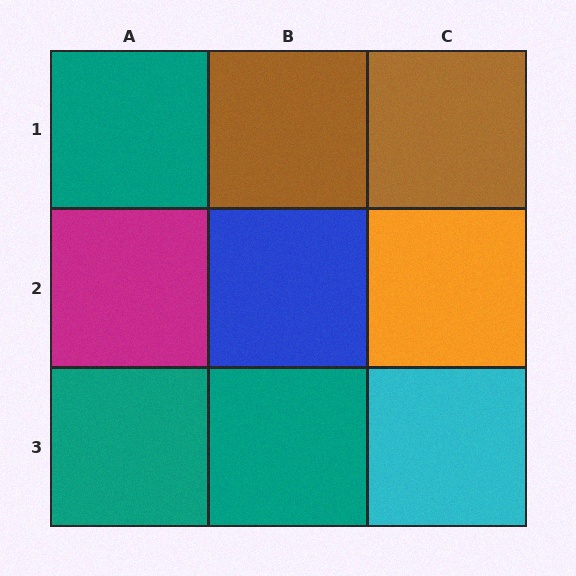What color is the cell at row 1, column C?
Brown.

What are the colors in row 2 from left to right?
Magenta, blue, orange.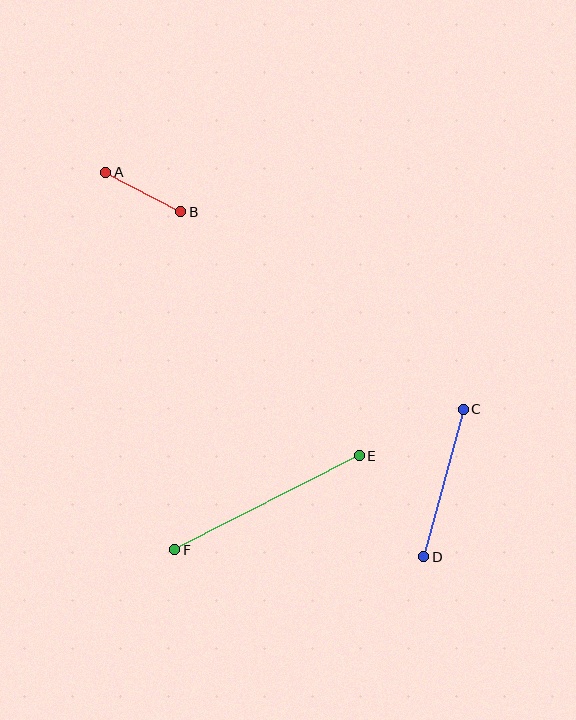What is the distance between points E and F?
The distance is approximately 207 pixels.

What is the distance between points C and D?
The distance is approximately 153 pixels.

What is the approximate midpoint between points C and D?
The midpoint is at approximately (443, 483) pixels.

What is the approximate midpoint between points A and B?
The midpoint is at approximately (143, 192) pixels.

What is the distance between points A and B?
The distance is approximately 85 pixels.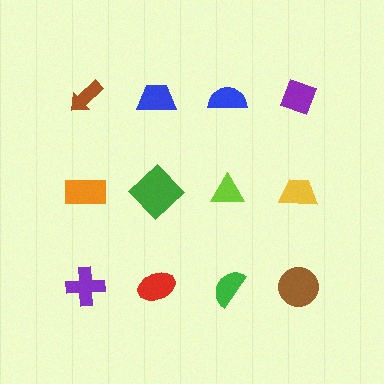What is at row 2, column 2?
A green diamond.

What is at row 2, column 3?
A lime triangle.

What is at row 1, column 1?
A brown arrow.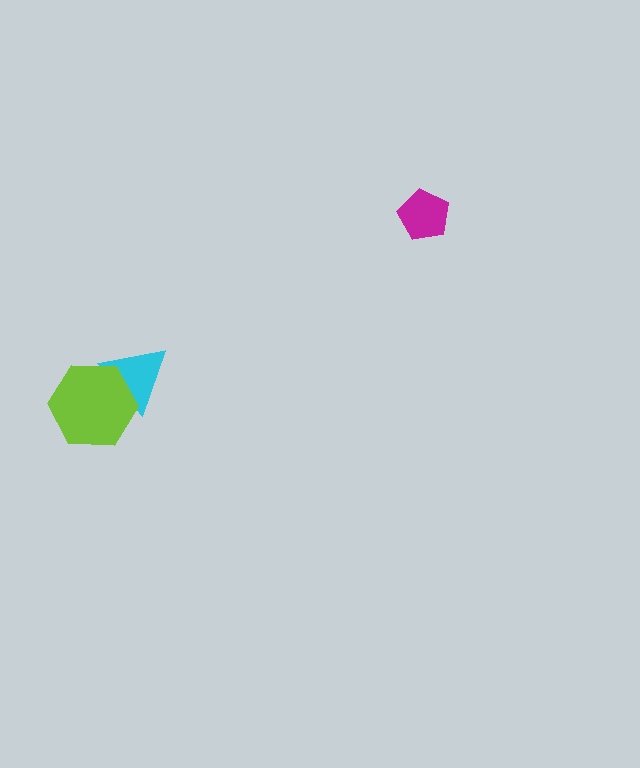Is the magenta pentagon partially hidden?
No, no other shape covers it.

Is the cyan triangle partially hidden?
Yes, it is partially covered by another shape.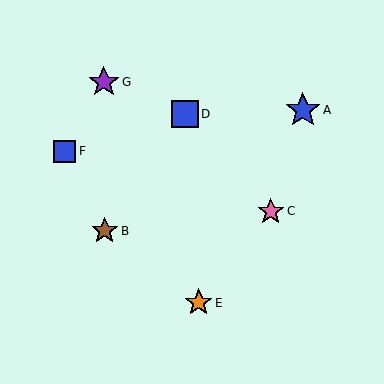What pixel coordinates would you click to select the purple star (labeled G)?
Click at (104, 82) to select the purple star G.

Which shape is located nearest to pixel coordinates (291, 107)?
The blue star (labeled A) at (303, 110) is nearest to that location.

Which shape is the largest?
The blue star (labeled A) is the largest.